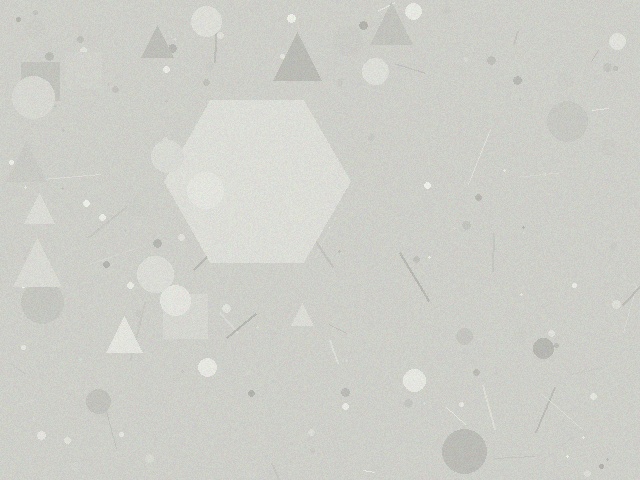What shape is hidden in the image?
A hexagon is hidden in the image.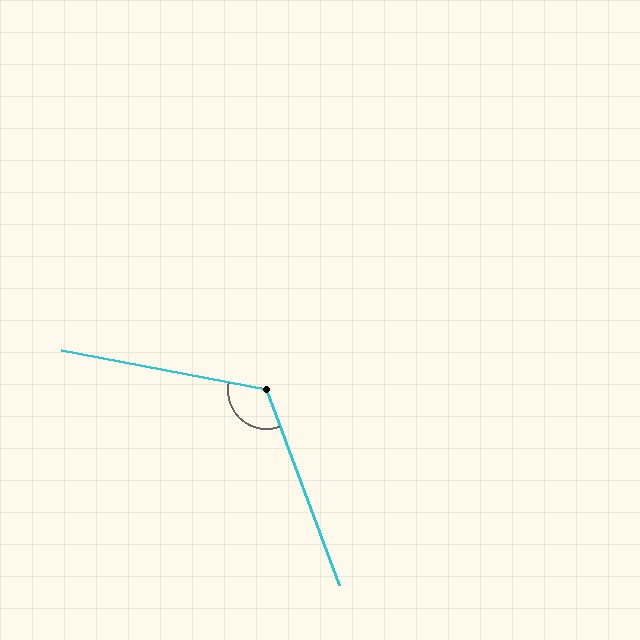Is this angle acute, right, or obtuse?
It is obtuse.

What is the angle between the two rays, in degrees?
Approximately 121 degrees.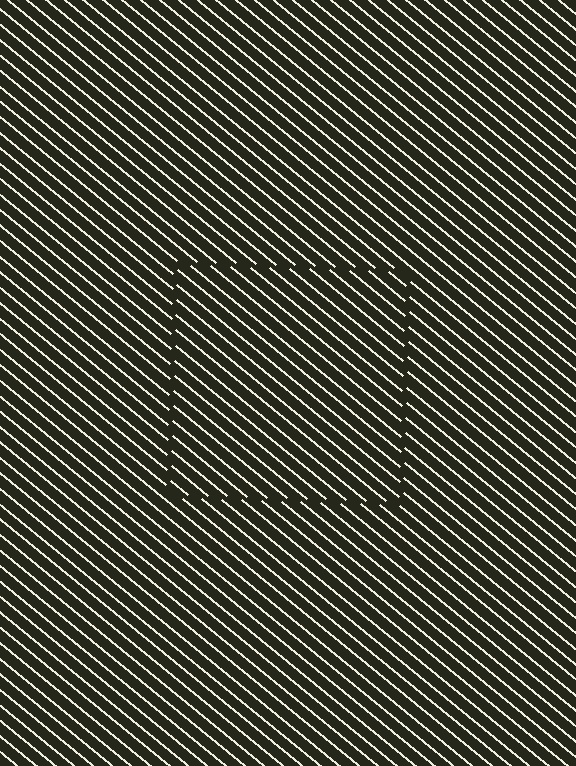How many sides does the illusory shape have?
4 sides — the line-ends trace a square.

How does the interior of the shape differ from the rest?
The interior of the shape contains the same grating, shifted by half a period — the contour is defined by the phase discontinuity where line-ends from the inner and outer gratings abut.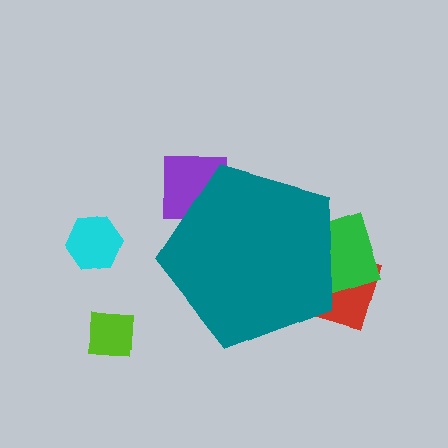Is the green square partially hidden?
Yes, the green square is partially hidden behind the teal pentagon.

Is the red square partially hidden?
Yes, the red square is partially hidden behind the teal pentagon.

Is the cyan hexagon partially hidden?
No, the cyan hexagon is fully visible.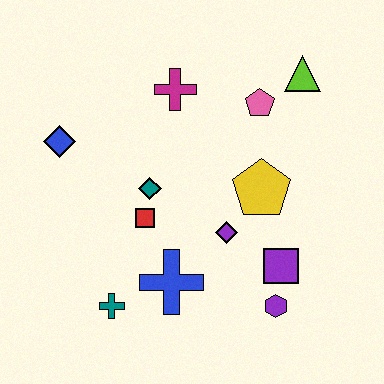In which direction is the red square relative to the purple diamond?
The red square is to the left of the purple diamond.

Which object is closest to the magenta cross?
The pink pentagon is closest to the magenta cross.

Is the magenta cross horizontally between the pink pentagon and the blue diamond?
Yes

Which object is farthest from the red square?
The lime triangle is farthest from the red square.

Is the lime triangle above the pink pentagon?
Yes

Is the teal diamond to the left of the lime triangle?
Yes